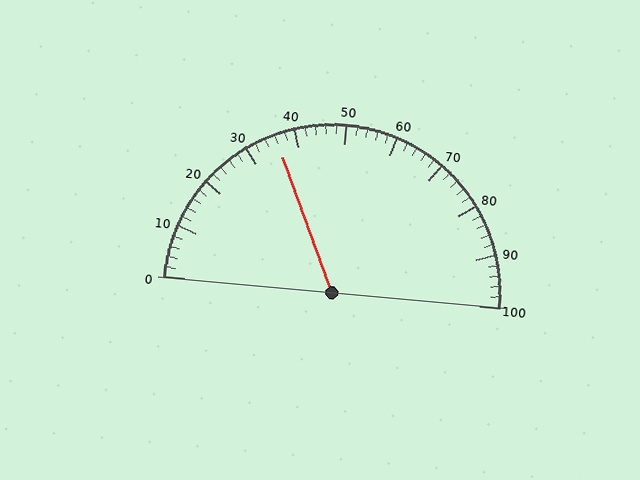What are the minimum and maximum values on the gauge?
The gauge ranges from 0 to 100.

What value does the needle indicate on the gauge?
The needle indicates approximately 36.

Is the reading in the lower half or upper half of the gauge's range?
The reading is in the lower half of the range (0 to 100).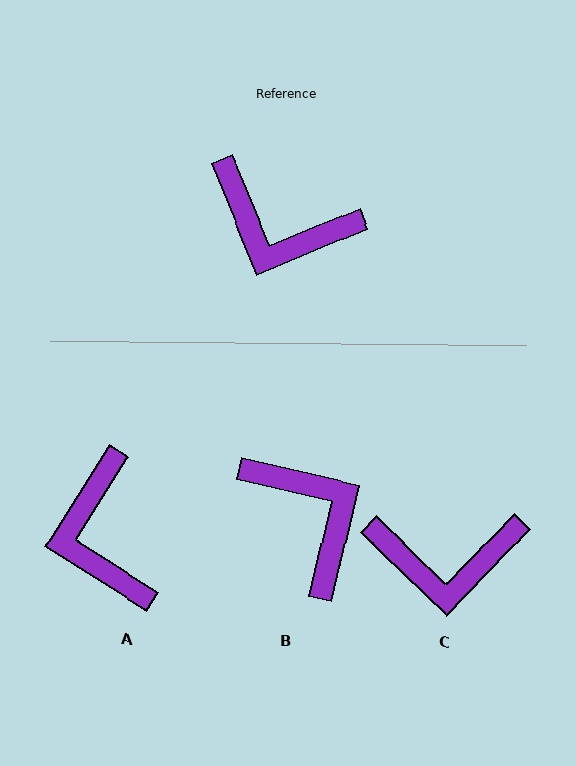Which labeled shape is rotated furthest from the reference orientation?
B, about 144 degrees away.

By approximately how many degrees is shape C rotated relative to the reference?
Approximately 23 degrees counter-clockwise.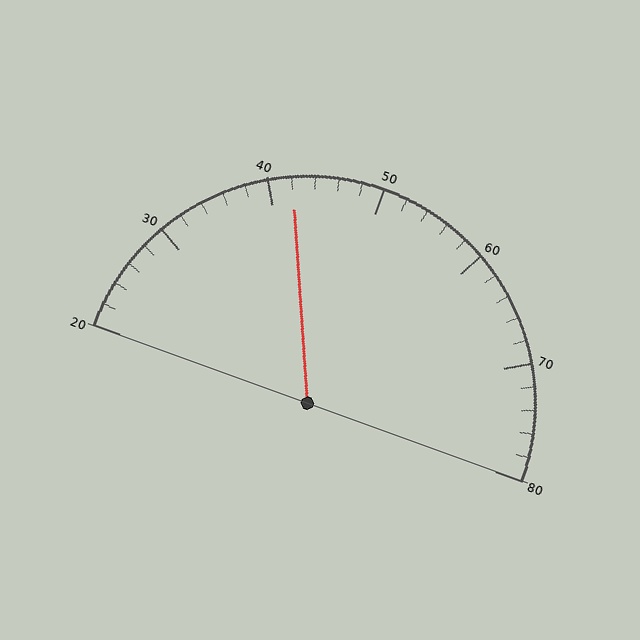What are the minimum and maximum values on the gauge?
The gauge ranges from 20 to 80.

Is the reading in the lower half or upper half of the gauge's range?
The reading is in the lower half of the range (20 to 80).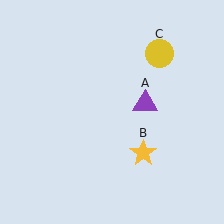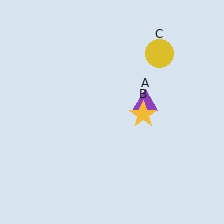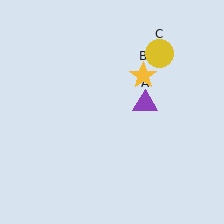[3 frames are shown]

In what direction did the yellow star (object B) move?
The yellow star (object B) moved up.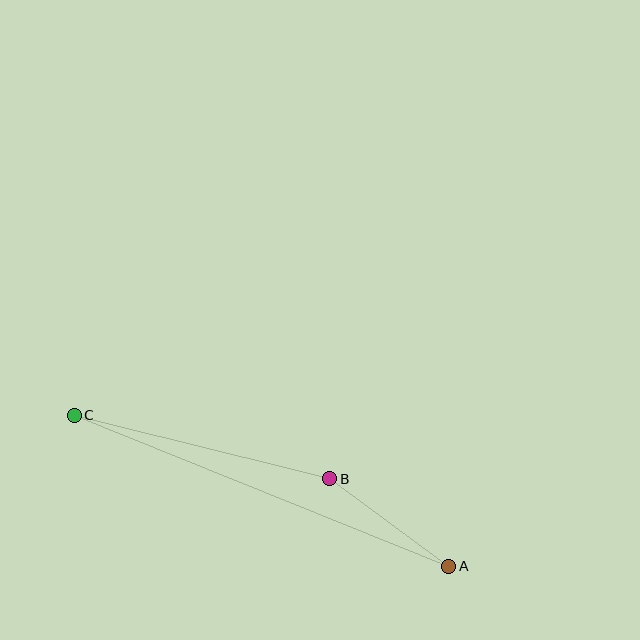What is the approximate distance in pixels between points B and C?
The distance between B and C is approximately 263 pixels.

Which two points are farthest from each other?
Points A and C are farthest from each other.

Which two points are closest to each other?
Points A and B are closest to each other.